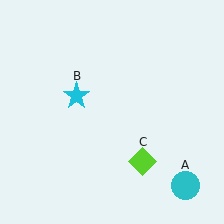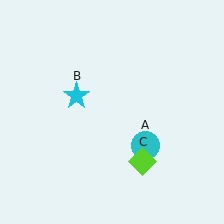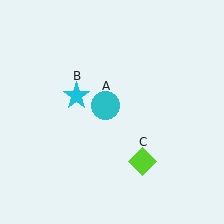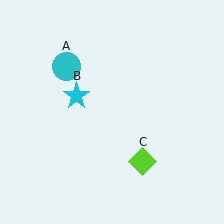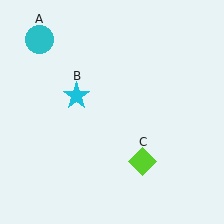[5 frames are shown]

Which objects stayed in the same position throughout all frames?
Cyan star (object B) and lime diamond (object C) remained stationary.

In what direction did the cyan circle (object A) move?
The cyan circle (object A) moved up and to the left.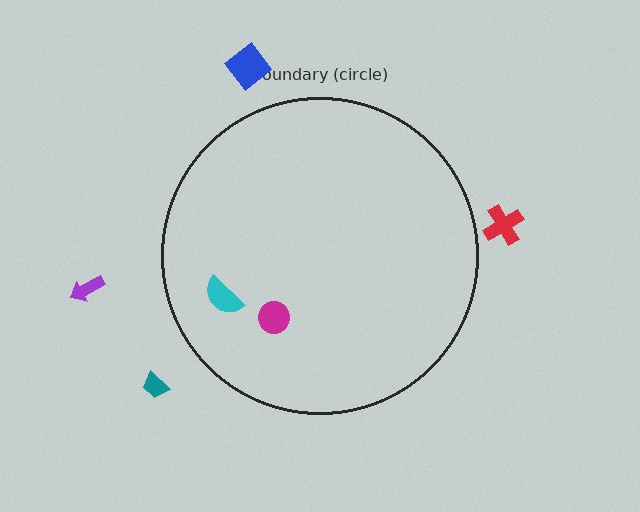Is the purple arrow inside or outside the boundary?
Outside.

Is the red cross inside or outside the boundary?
Outside.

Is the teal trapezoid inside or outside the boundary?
Outside.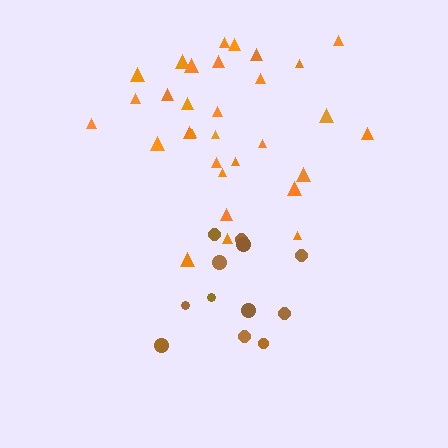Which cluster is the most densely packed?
Orange.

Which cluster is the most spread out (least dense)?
Brown.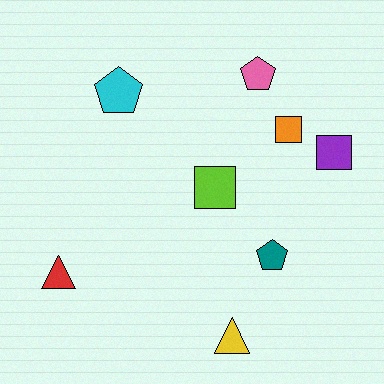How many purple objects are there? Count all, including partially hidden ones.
There is 1 purple object.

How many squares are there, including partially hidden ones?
There are 3 squares.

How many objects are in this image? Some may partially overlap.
There are 8 objects.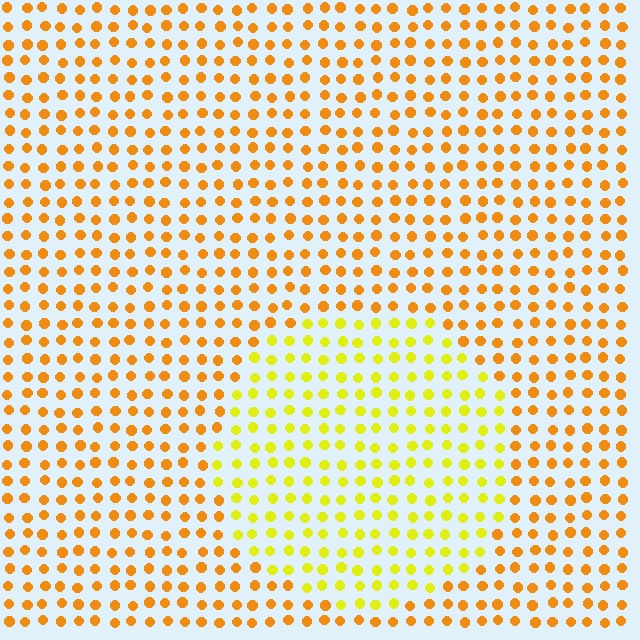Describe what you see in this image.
The image is filled with small orange elements in a uniform arrangement. A circle-shaped region is visible where the elements are tinted to a slightly different hue, forming a subtle color boundary.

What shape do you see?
I see a circle.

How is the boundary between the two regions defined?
The boundary is defined purely by a slight shift in hue (about 31 degrees). Spacing, size, and orientation are identical on both sides.